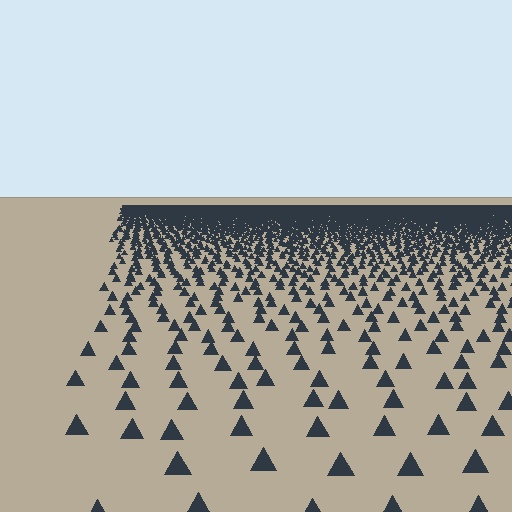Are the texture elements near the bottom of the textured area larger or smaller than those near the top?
Larger. Near the bottom, elements are closer to the viewer and appear at a bigger on-screen size.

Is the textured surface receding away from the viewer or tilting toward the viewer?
The surface is receding away from the viewer. Texture elements get smaller and denser toward the top.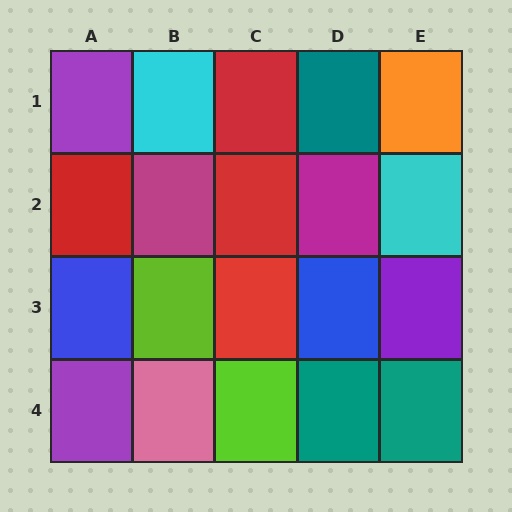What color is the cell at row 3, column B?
Lime.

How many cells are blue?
2 cells are blue.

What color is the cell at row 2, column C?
Red.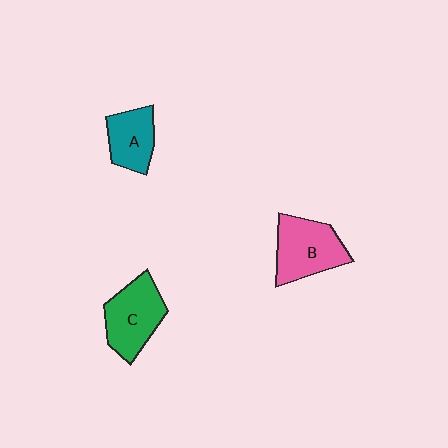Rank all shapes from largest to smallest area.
From largest to smallest: B (pink), C (green), A (teal).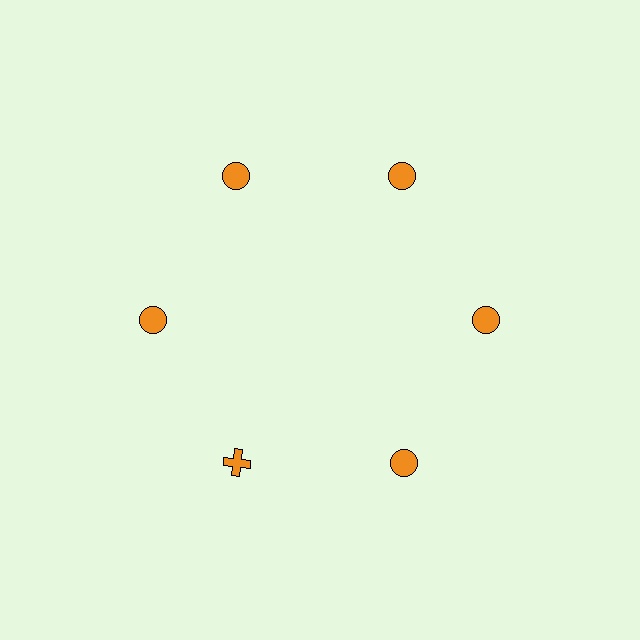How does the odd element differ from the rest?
It has a different shape: cross instead of circle.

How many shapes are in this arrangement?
There are 6 shapes arranged in a ring pattern.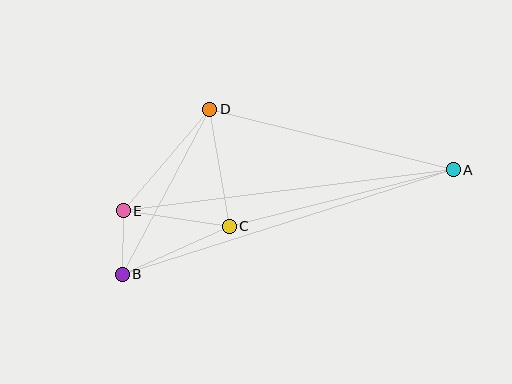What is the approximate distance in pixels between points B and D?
The distance between B and D is approximately 187 pixels.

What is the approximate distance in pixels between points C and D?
The distance between C and D is approximately 119 pixels.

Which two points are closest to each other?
Points B and E are closest to each other.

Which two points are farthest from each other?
Points A and B are farthest from each other.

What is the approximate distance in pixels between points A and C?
The distance between A and C is approximately 231 pixels.